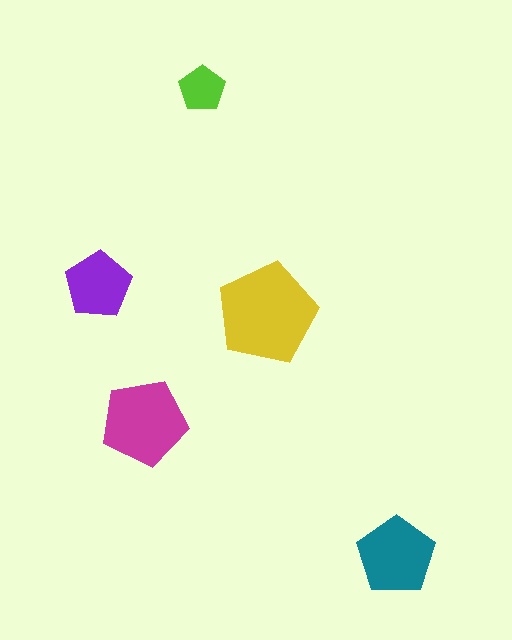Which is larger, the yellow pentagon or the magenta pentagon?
The yellow one.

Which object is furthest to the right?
The teal pentagon is rightmost.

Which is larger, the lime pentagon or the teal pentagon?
The teal one.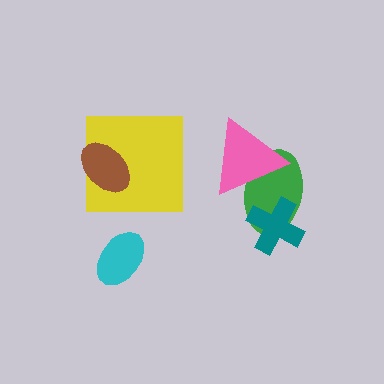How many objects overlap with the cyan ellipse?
0 objects overlap with the cyan ellipse.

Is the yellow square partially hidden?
Yes, it is partially covered by another shape.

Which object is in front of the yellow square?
The brown ellipse is in front of the yellow square.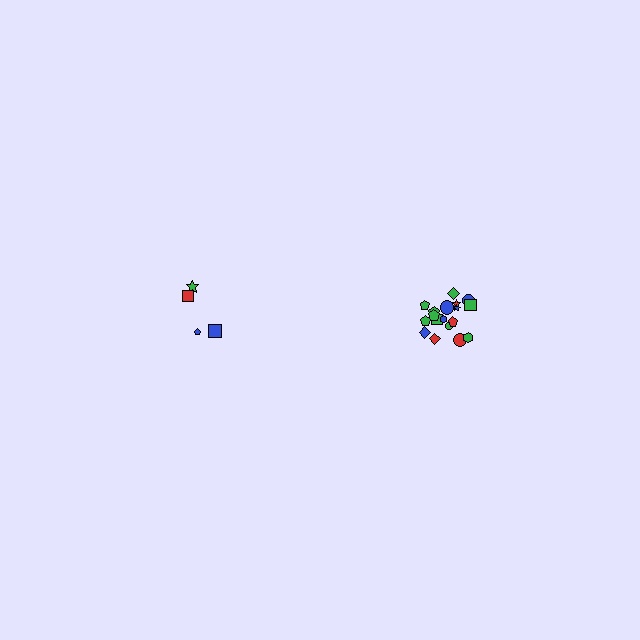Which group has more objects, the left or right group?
The right group.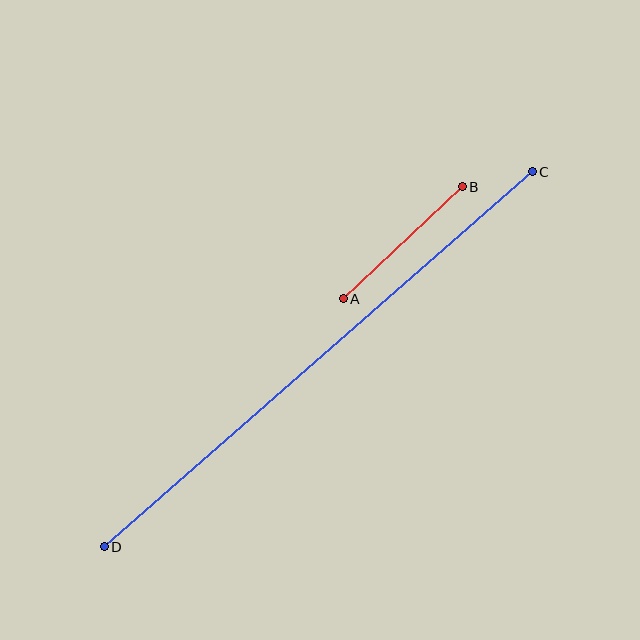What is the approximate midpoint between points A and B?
The midpoint is at approximately (403, 243) pixels.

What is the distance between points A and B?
The distance is approximately 164 pixels.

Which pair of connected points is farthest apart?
Points C and D are farthest apart.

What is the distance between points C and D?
The distance is approximately 569 pixels.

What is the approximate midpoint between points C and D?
The midpoint is at approximately (318, 359) pixels.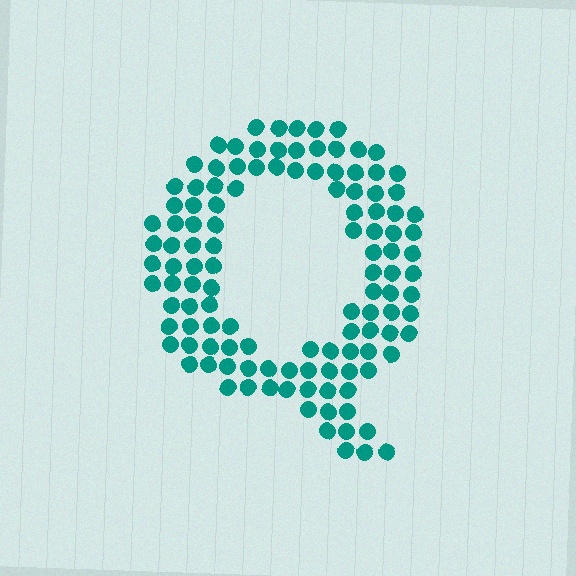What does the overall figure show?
The overall figure shows the letter Q.